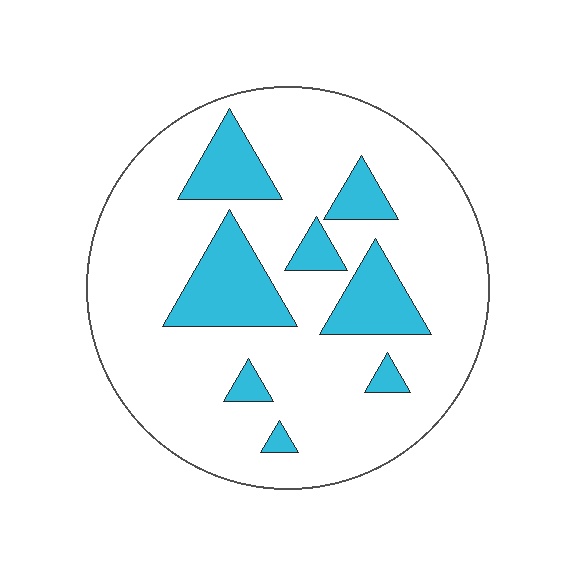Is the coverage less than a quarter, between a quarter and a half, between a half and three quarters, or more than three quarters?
Less than a quarter.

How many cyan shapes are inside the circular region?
8.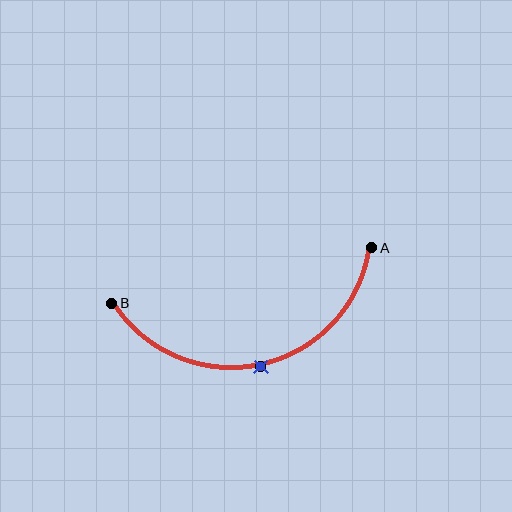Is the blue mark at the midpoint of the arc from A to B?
Yes. The blue mark lies on the arc at equal arc-length from both A and B — it is the arc midpoint.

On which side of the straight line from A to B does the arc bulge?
The arc bulges below the straight line connecting A and B.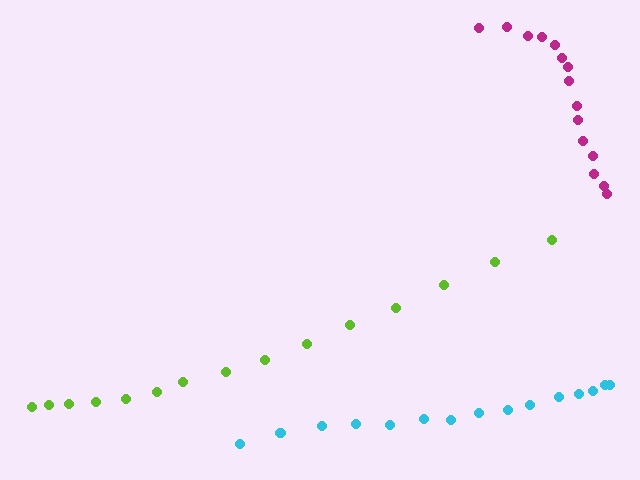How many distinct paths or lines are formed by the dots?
There are 3 distinct paths.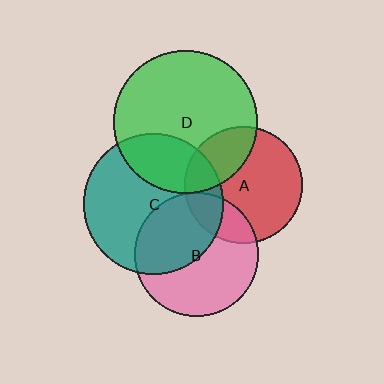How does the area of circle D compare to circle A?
Approximately 1.5 times.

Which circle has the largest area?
Circle D (green).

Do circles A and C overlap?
Yes.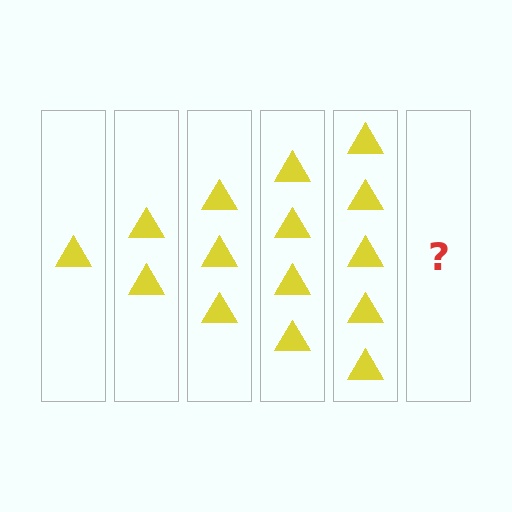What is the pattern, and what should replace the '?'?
The pattern is that each step adds one more triangle. The '?' should be 6 triangles.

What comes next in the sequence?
The next element should be 6 triangles.